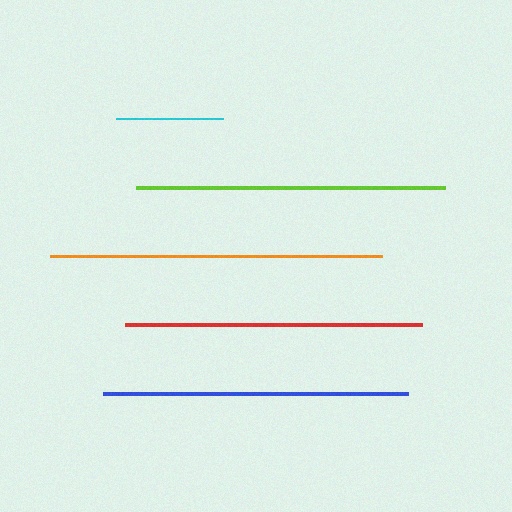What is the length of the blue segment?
The blue segment is approximately 305 pixels long.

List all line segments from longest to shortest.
From longest to shortest: orange, lime, blue, red, cyan.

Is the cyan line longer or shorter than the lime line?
The lime line is longer than the cyan line.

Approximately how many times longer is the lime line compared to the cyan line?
The lime line is approximately 2.9 times the length of the cyan line.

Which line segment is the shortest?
The cyan line is the shortest at approximately 106 pixels.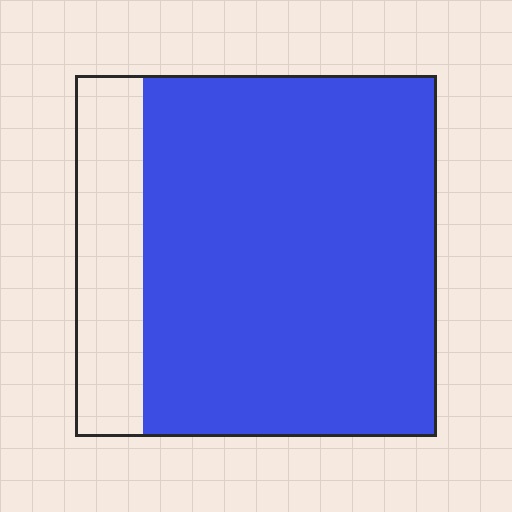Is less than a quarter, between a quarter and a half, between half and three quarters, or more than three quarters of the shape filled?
More than three quarters.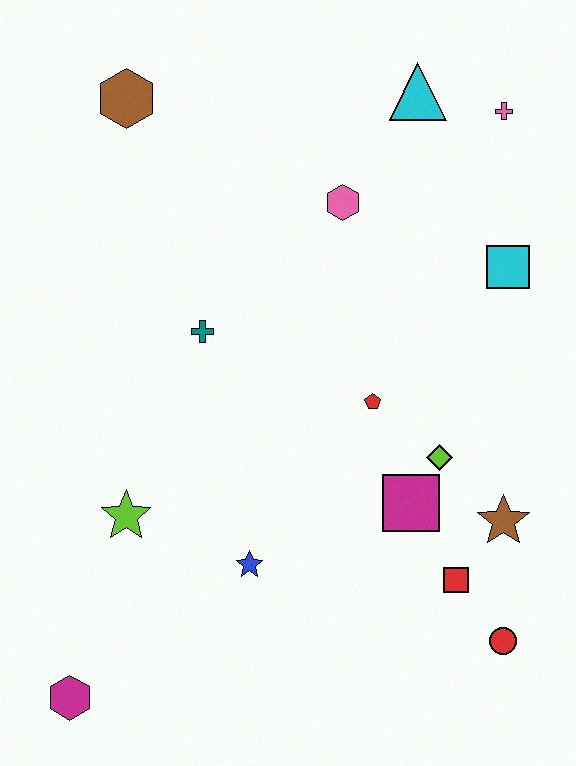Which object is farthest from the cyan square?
The magenta hexagon is farthest from the cyan square.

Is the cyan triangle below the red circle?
No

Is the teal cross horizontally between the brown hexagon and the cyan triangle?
Yes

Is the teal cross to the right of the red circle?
No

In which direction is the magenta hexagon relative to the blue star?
The magenta hexagon is to the left of the blue star.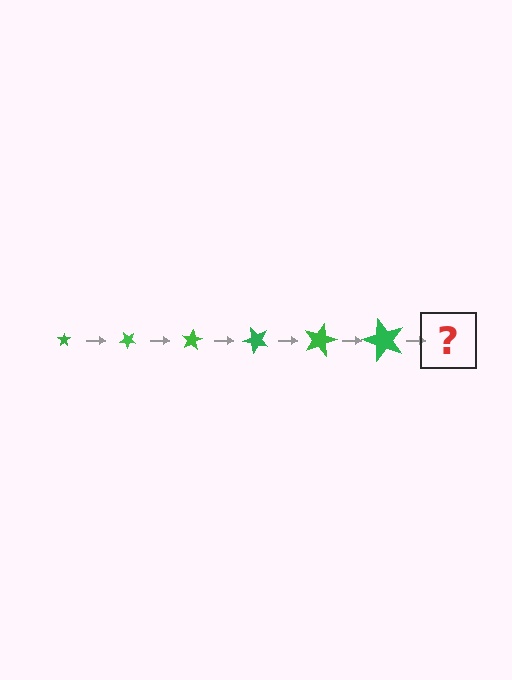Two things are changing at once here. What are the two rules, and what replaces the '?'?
The two rules are that the star grows larger each step and it rotates 40 degrees each step. The '?' should be a star, larger than the previous one and rotated 240 degrees from the start.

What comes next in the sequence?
The next element should be a star, larger than the previous one and rotated 240 degrees from the start.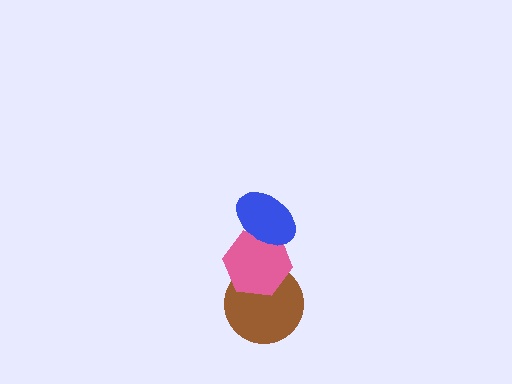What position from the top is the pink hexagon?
The pink hexagon is 2nd from the top.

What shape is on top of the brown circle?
The pink hexagon is on top of the brown circle.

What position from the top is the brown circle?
The brown circle is 3rd from the top.